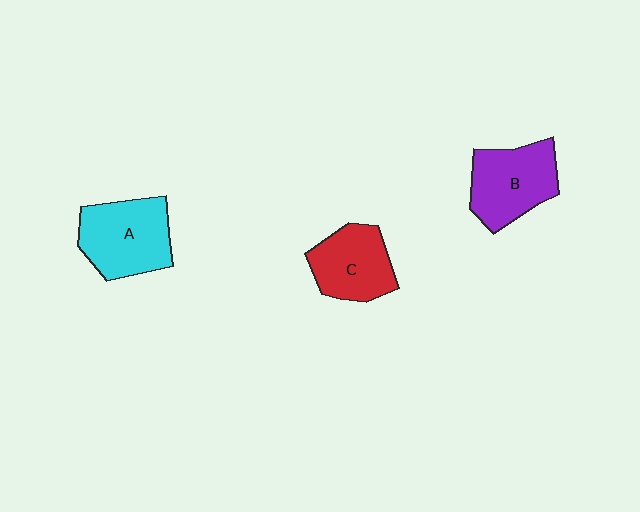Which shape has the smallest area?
Shape C (red).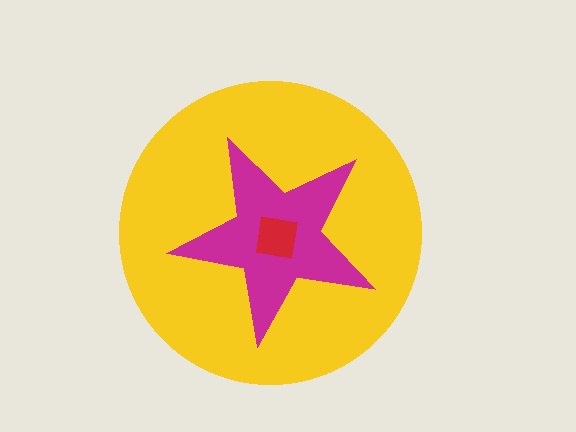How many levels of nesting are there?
3.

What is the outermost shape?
The yellow circle.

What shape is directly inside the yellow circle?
The magenta star.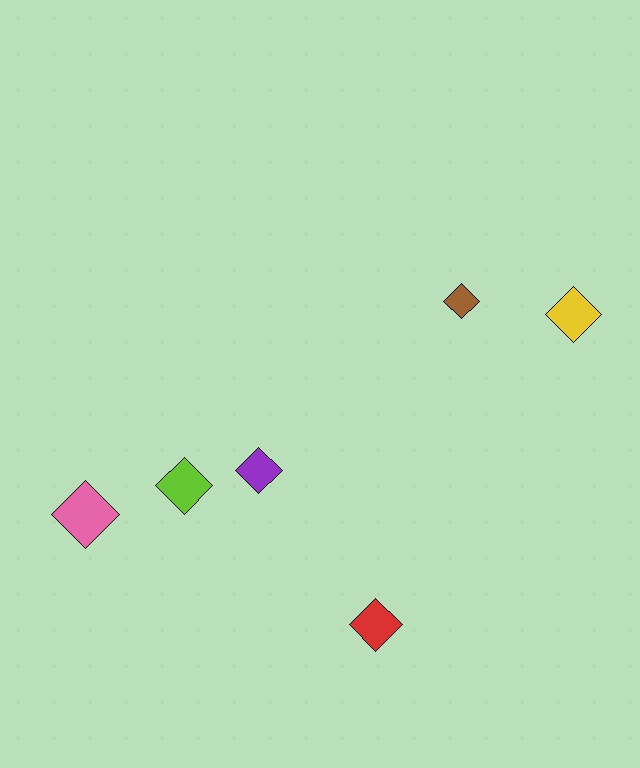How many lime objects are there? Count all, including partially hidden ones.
There is 1 lime object.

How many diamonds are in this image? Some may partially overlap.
There are 6 diamonds.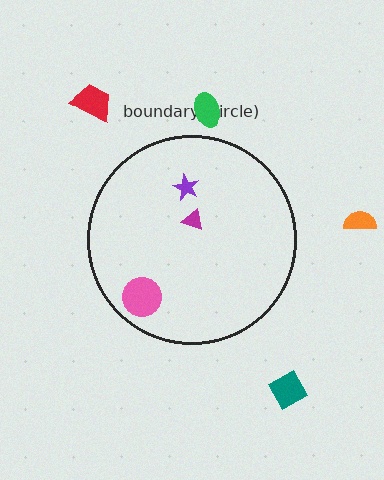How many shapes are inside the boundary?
3 inside, 4 outside.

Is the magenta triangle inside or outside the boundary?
Inside.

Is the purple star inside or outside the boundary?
Inside.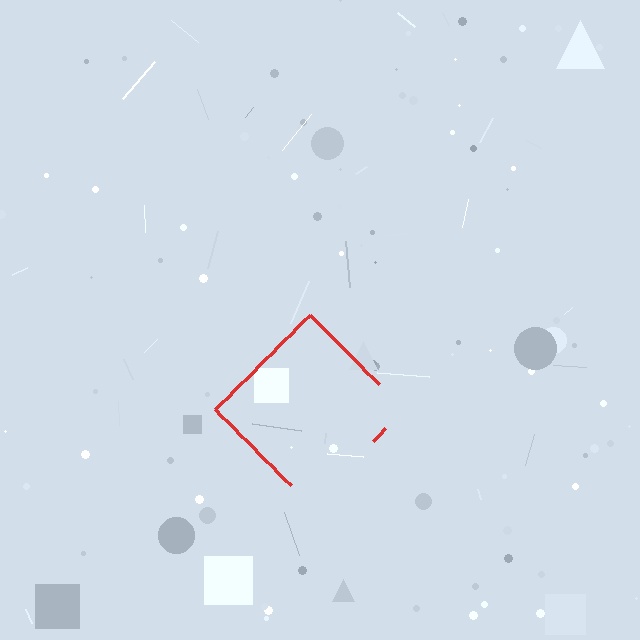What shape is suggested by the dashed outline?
The dashed outline suggests a diamond.